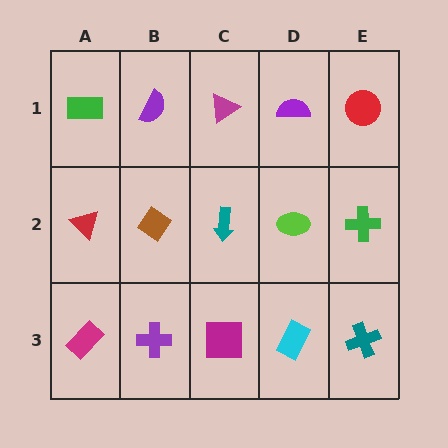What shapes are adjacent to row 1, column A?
A red triangle (row 2, column A), a purple semicircle (row 1, column B).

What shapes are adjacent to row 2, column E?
A red circle (row 1, column E), a teal cross (row 3, column E), a lime ellipse (row 2, column D).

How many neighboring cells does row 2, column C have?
4.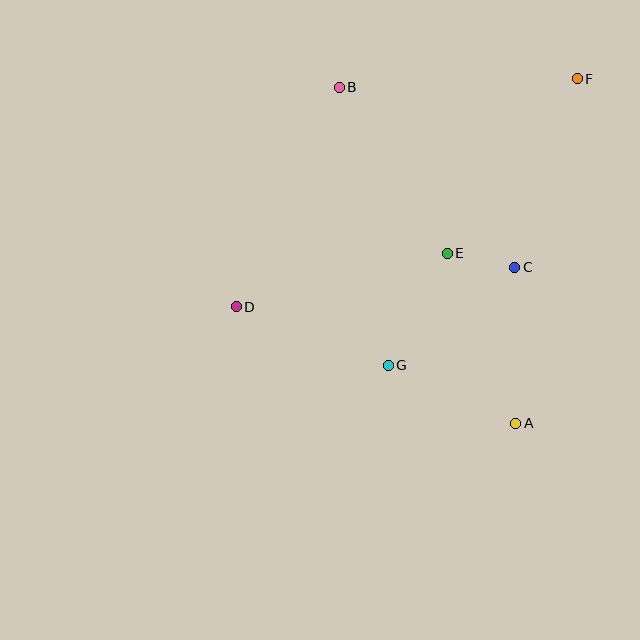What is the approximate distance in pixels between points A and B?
The distance between A and B is approximately 379 pixels.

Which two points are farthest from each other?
Points D and F are farthest from each other.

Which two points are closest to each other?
Points C and E are closest to each other.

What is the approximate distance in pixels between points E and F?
The distance between E and F is approximately 217 pixels.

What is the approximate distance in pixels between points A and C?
The distance between A and C is approximately 156 pixels.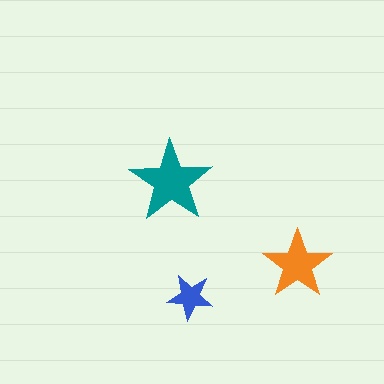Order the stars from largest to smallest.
the teal one, the orange one, the blue one.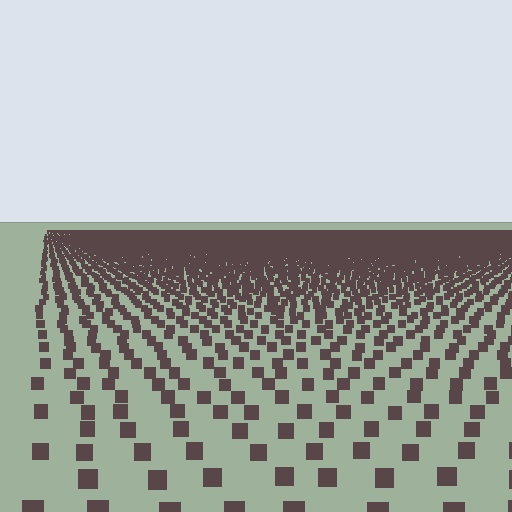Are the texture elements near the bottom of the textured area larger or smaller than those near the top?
Larger. Near the bottom, elements are closer to the viewer and appear at a bigger on-screen size.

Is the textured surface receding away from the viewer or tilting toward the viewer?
The surface is receding away from the viewer. Texture elements get smaller and denser toward the top.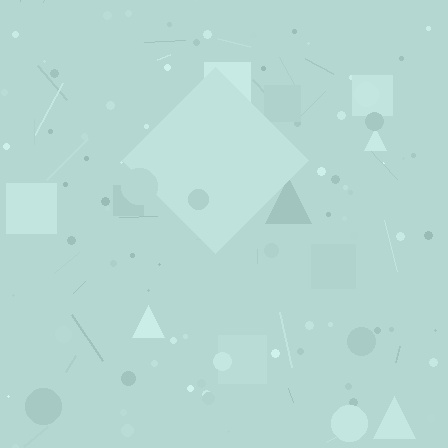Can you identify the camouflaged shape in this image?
The camouflaged shape is a diamond.